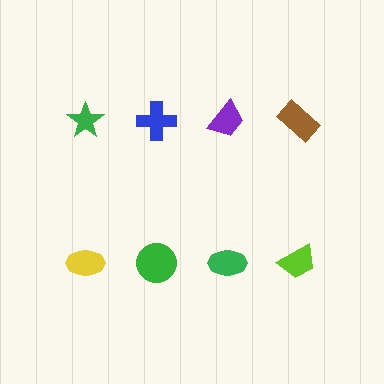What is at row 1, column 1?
A green star.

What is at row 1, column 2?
A blue cross.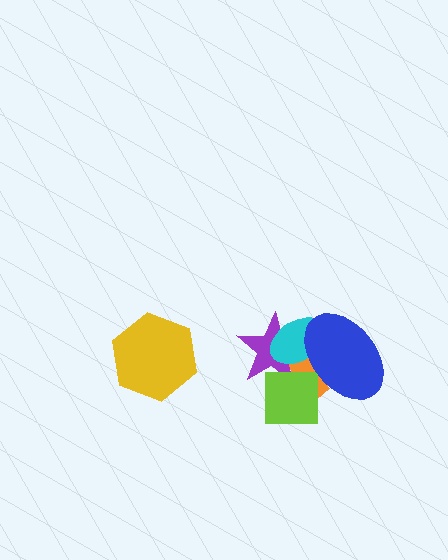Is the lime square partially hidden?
Yes, it is partially covered by another shape.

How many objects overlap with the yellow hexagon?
0 objects overlap with the yellow hexagon.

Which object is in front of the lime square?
The blue ellipse is in front of the lime square.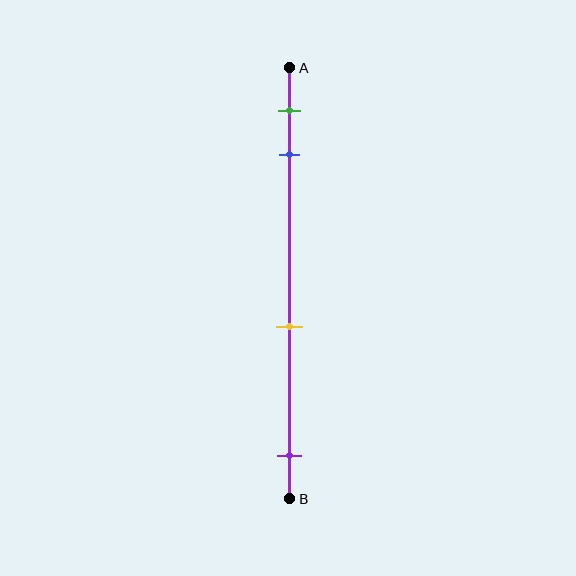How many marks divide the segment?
There are 4 marks dividing the segment.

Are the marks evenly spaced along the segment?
No, the marks are not evenly spaced.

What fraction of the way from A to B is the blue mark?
The blue mark is approximately 20% (0.2) of the way from A to B.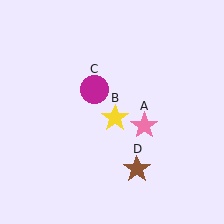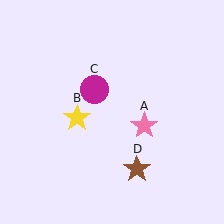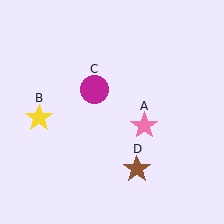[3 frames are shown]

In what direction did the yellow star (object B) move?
The yellow star (object B) moved left.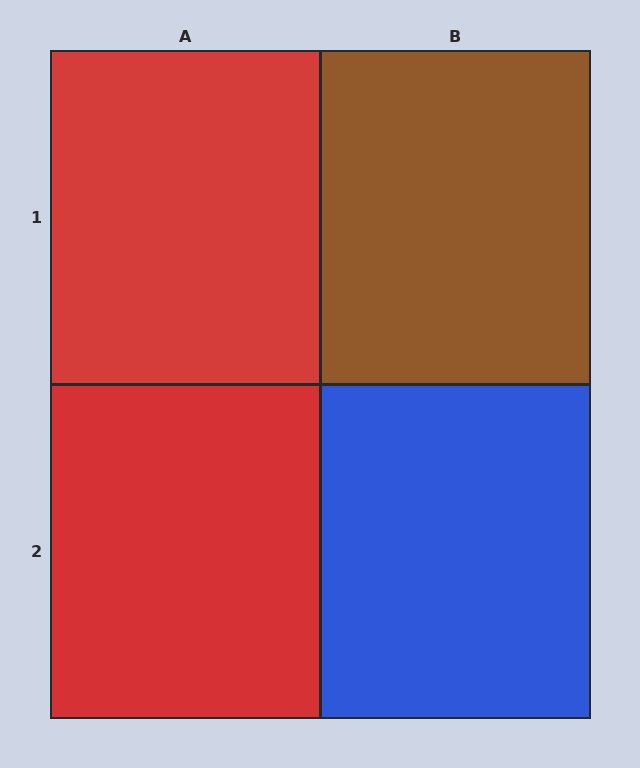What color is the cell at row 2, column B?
Blue.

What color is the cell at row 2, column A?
Red.